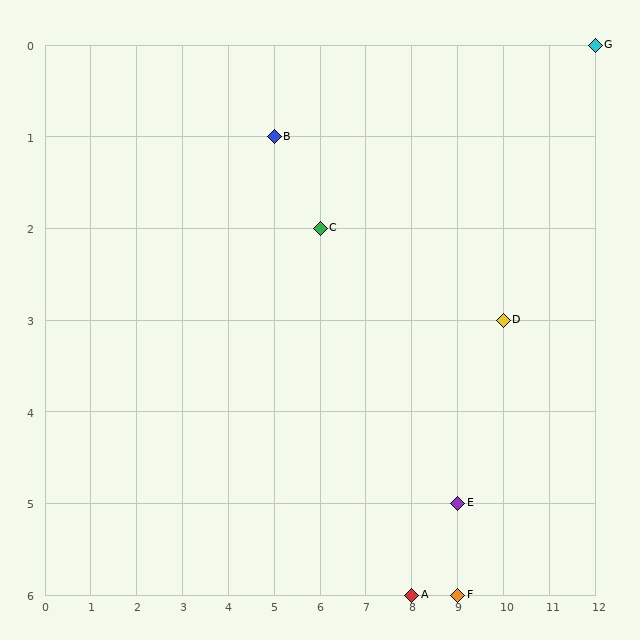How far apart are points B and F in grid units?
Points B and F are 4 columns and 5 rows apart (about 6.4 grid units diagonally).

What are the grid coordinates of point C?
Point C is at grid coordinates (6, 2).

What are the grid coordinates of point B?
Point B is at grid coordinates (5, 1).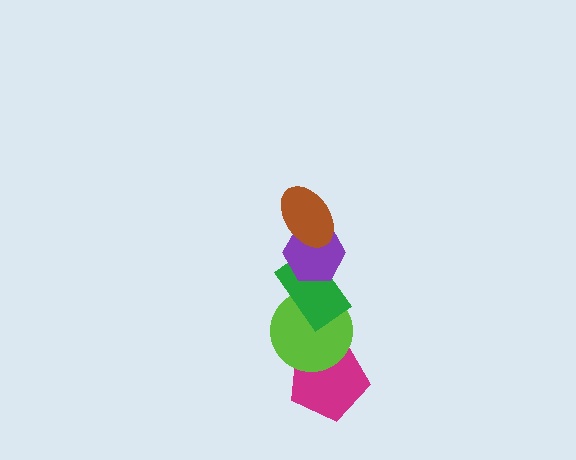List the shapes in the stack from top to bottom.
From top to bottom: the brown ellipse, the purple hexagon, the green rectangle, the lime circle, the magenta pentagon.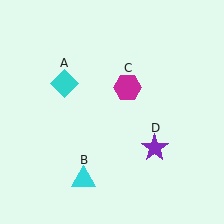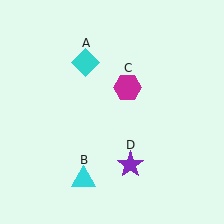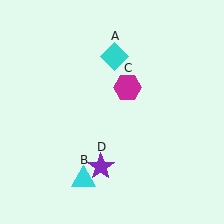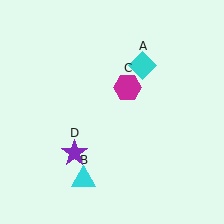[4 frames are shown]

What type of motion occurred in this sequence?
The cyan diamond (object A), purple star (object D) rotated clockwise around the center of the scene.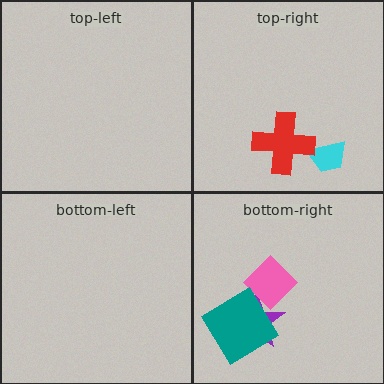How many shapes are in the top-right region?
2.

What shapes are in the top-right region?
The cyan trapezoid, the red cross.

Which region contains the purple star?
The bottom-right region.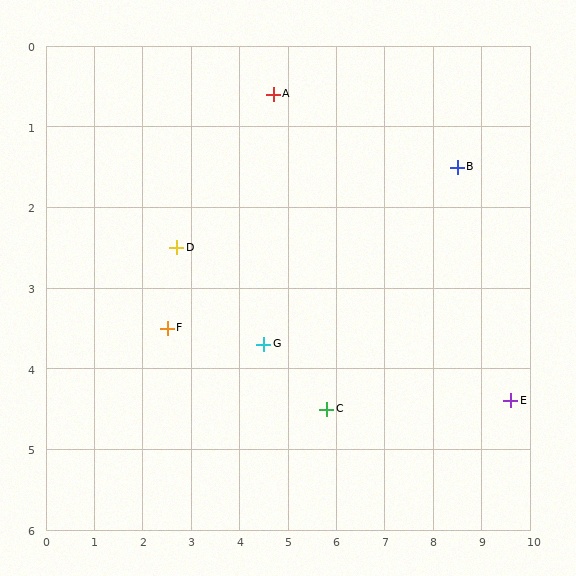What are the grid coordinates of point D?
Point D is at approximately (2.7, 2.5).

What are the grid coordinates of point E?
Point E is at approximately (9.6, 4.4).